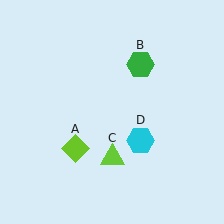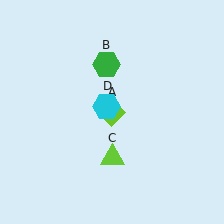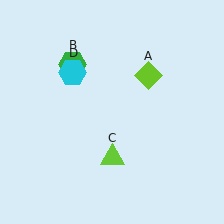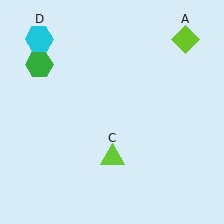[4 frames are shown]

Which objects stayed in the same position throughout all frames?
Lime triangle (object C) remained stationary.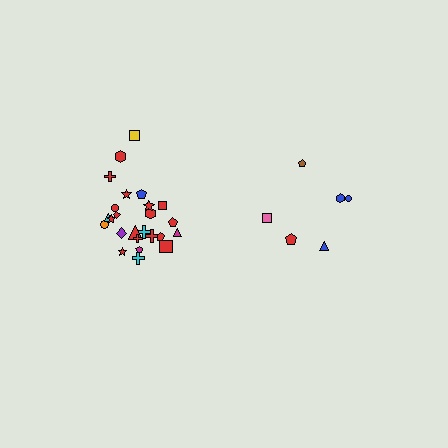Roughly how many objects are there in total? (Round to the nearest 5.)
Roughly 30 objects in total.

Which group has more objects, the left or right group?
The left group.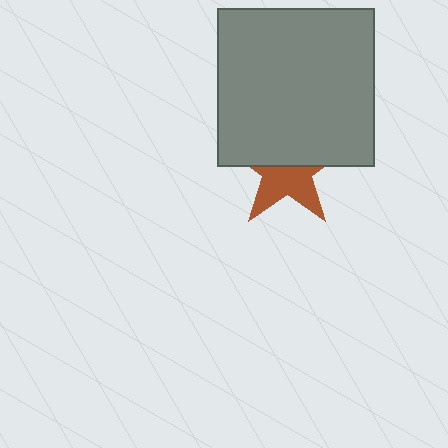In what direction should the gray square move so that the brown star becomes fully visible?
The gray square should move up. That is the shortest direction to clear the overlap and leave the brown star fully visible.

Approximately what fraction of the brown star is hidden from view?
Roughly 53% of the brown star is hidden behind the gray square.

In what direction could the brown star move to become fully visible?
The brown star could move down. That would shift it out from behind the gray square entirely.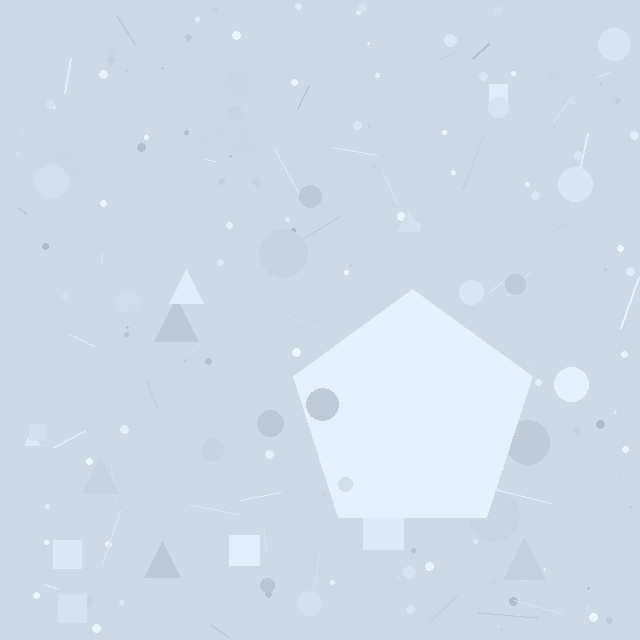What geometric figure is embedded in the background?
A pentagon is embedded in the background.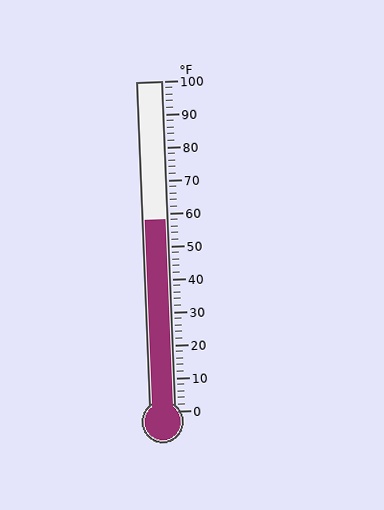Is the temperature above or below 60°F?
The temperature is below 60°F.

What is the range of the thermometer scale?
The thermometer scale ranges from 0°F to 100°F.